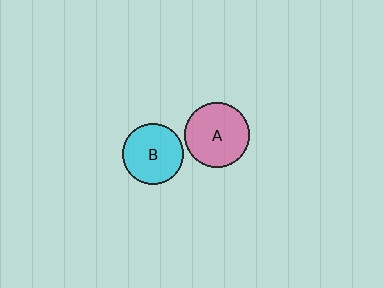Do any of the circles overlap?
No, none of the circles overlap.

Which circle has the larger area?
Circle A (pink).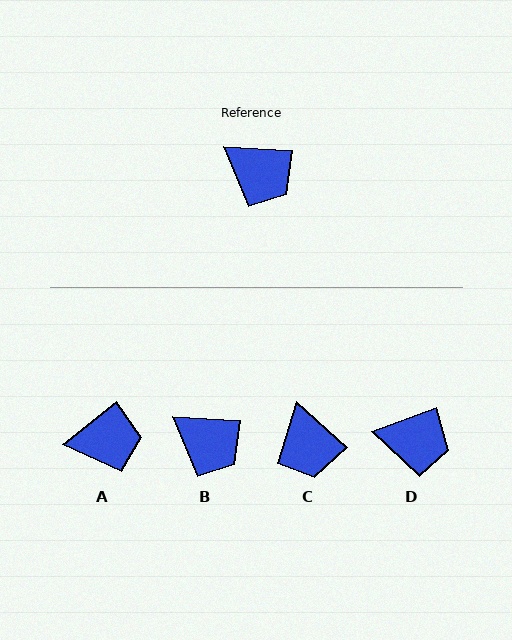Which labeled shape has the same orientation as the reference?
B.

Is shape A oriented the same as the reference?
No, it is off by about 42 degrees.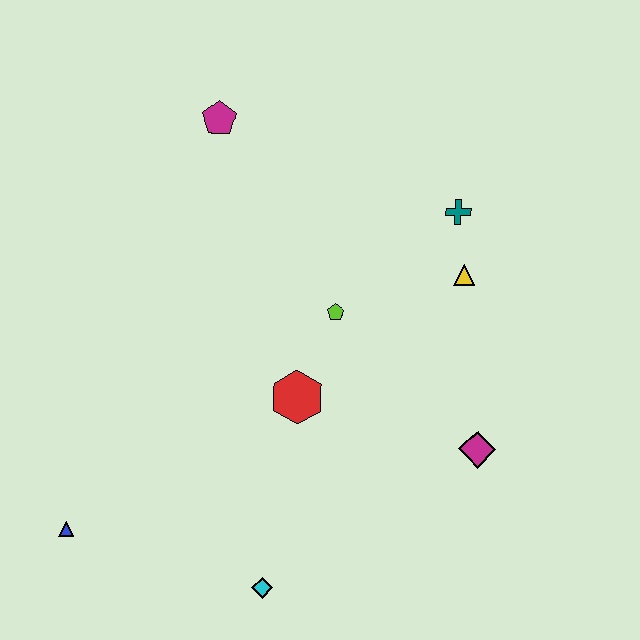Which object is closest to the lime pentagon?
The red hexagon is closest to the lime pentagon.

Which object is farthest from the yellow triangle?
The blue triangle is farthest from the yellow triangle.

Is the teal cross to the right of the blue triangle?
Yes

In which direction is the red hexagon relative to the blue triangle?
The red hexagon is to the right of the blue triangle.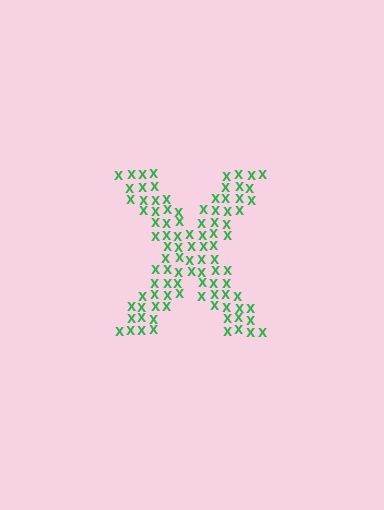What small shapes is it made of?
It is made of small letter X's.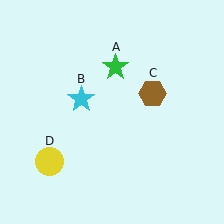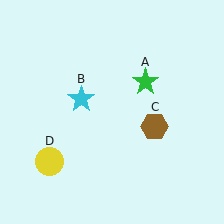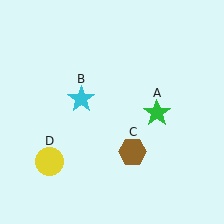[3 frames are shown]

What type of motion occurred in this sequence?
The green star (object A), brown hexagon (object C) rotated clockwise around the center of the scene.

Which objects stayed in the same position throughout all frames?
Cyan star (object B) and yellow circle (object D) remained stationary.